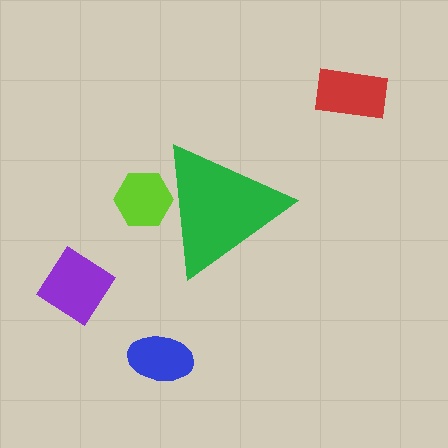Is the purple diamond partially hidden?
No, the purple diamond is fully visible.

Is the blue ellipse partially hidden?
No, the blue ellipse is fully visible.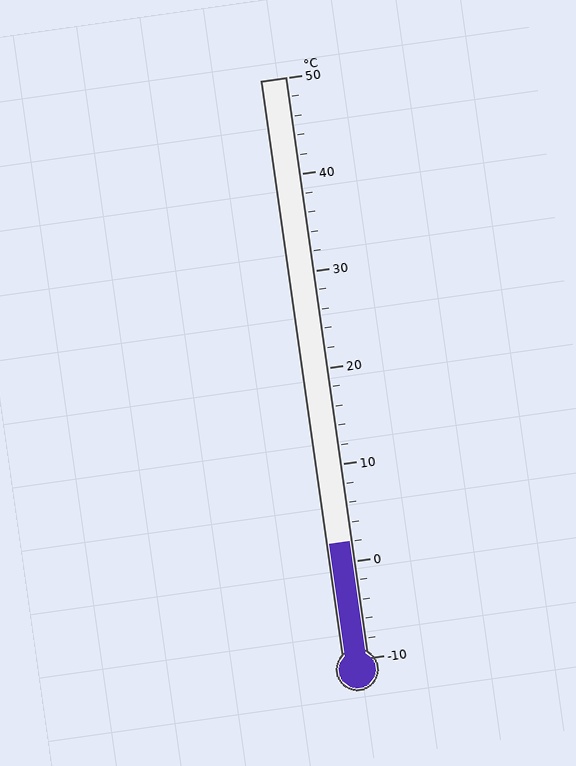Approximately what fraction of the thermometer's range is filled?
The thermometer is filled to approximately 20% of its range.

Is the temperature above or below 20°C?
The temperature is below 20°C.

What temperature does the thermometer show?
The thermometer shows approximately 2°C.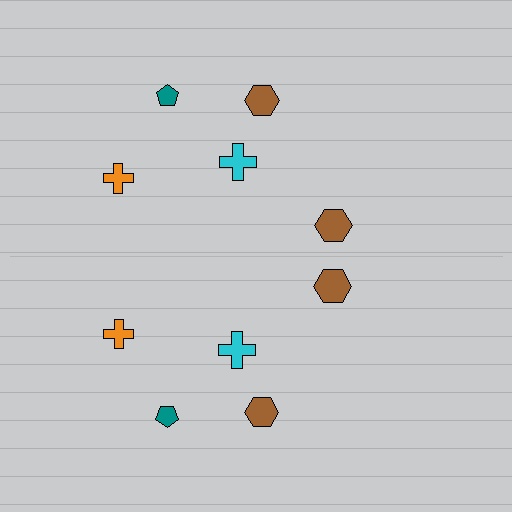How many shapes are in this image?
There are 10 shapes in this image.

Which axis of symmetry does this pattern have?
The pattern has a horizontal axis of symmetry running through the center of the image.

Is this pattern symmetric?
Yes, this pattern has bilateral (reflection) symmetry.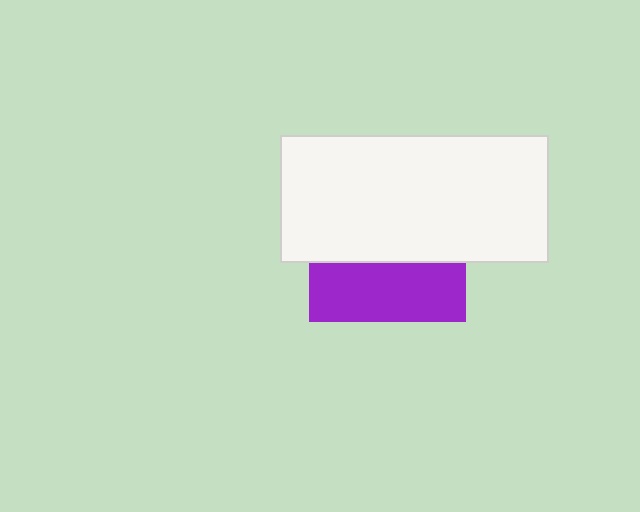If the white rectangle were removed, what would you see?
You would see the complete purple square.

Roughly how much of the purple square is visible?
A small part of it is visible (roughly 37%).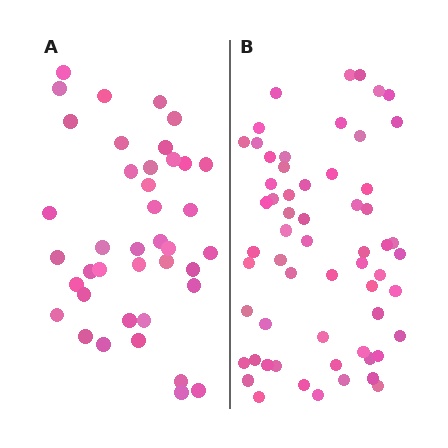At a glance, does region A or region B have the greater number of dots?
Region B (the right region) has more dots.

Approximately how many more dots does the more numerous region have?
Region B has approximately 20 more dots than region A.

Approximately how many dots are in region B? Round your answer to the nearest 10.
About 60 dots.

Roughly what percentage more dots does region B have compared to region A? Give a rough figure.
About 50% more.